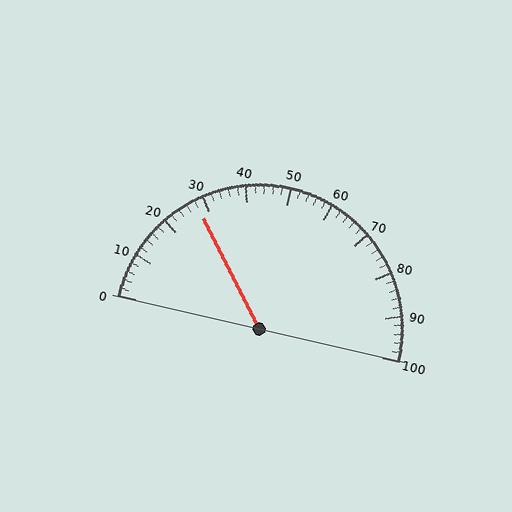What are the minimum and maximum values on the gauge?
The gauge ranges from 0 to 100.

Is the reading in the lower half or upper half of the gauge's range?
The reading is in the lower half of the range (0 to 100).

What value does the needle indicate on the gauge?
The needle indicates approximately 28.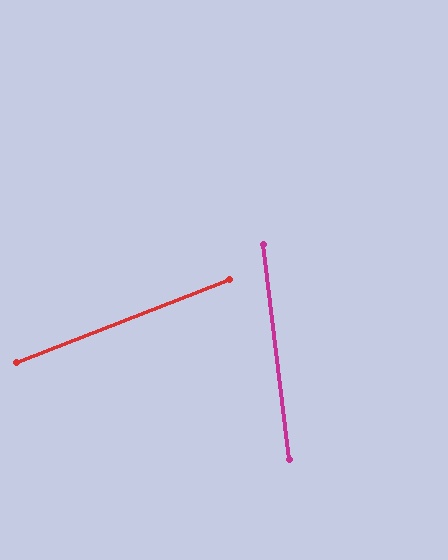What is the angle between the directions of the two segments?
Approximately 76 degrees.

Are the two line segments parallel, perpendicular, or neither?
Neither parallel nor perpendicular — they differ by about 76°.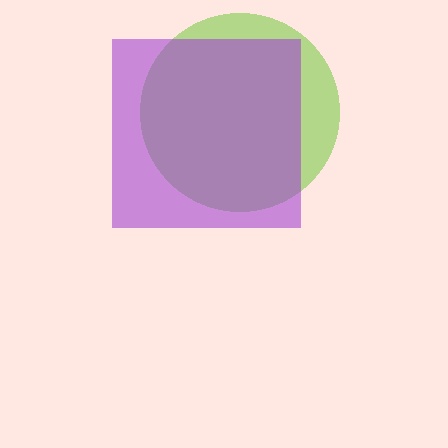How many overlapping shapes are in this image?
There are 2 overlapping shapes in the image.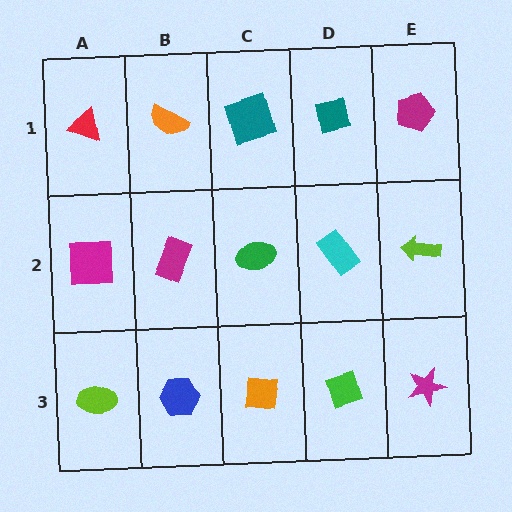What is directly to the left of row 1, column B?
A red triangle.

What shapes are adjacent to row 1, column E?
A lime arrow (row 2, column E), a teal square (row 1, column D).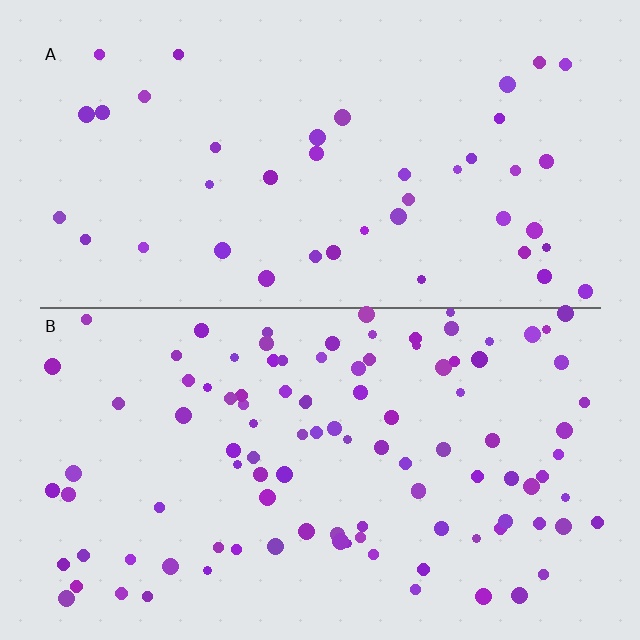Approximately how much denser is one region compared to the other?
Approximately 2.4× — region B over region A.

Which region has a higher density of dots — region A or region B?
B (the bottom).